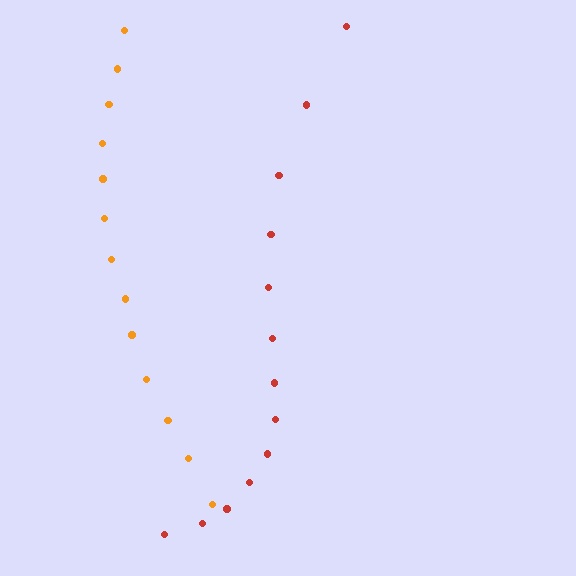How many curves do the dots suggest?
There are 2 distinct paths.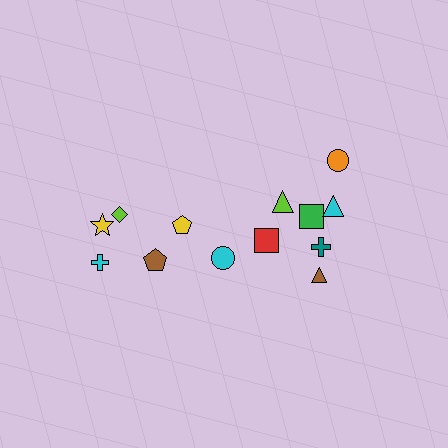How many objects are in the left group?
There are 5 objects.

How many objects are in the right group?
There are 8 objects.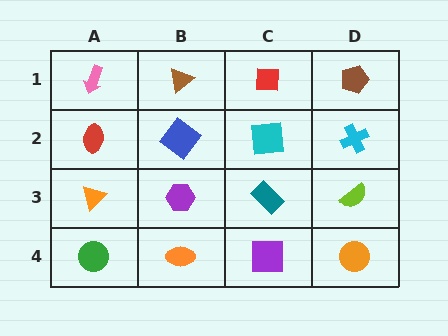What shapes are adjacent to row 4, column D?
A lime semicircle (row 3, column D), a purple square (row 4, column C).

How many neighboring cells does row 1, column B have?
3.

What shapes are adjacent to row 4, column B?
A purple hexagon (row 3, column B), a green circle (row 4, column A), a purple square (row 4, column C).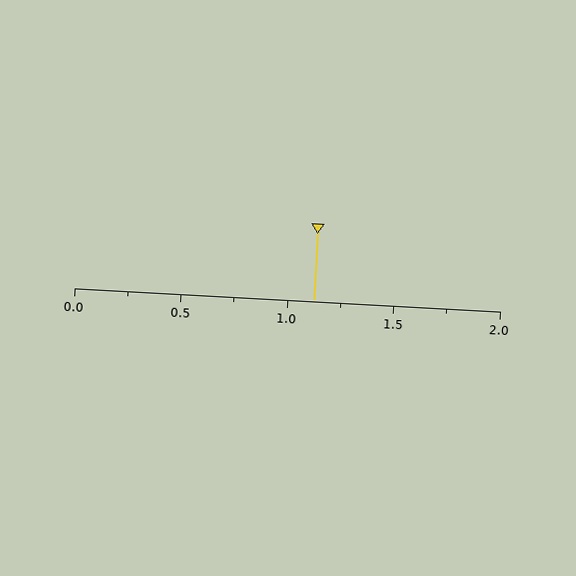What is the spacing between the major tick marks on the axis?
The major ticks are spaced 0.5 apart.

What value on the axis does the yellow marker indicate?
The marker indicates approximately 1.12.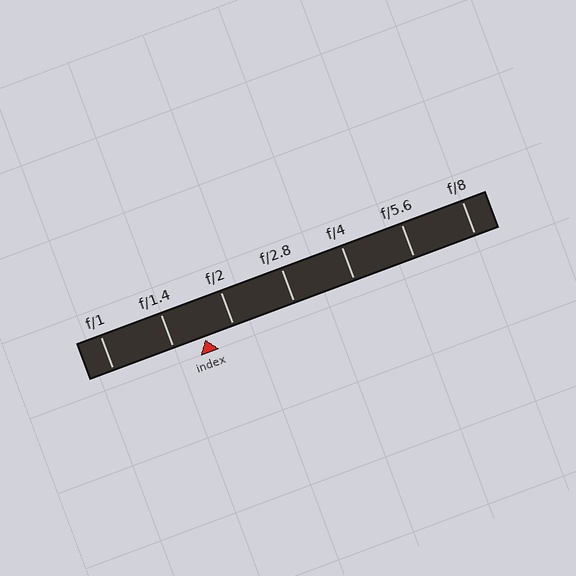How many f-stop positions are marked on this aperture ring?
There are 7 f-stop positions marked.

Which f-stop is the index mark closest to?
The index mark is closest to f/2.